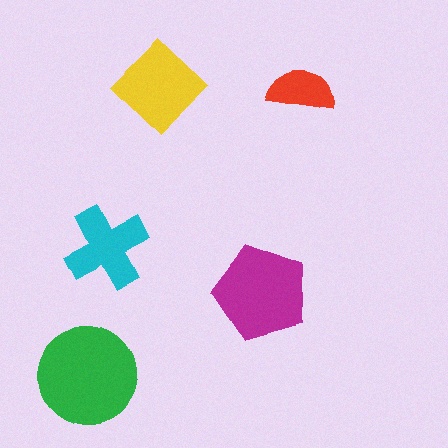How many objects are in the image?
There are 5 objects in the image.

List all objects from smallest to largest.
The red semicircle, the cyan cross, the yellow diamond, the magenta pentagon, the green circle.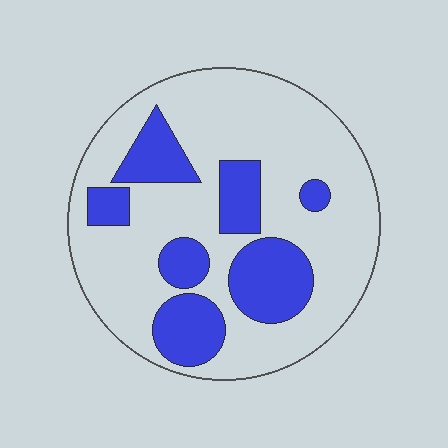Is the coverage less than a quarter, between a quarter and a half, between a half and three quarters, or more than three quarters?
Between a quarter and a half.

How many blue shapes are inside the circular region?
7.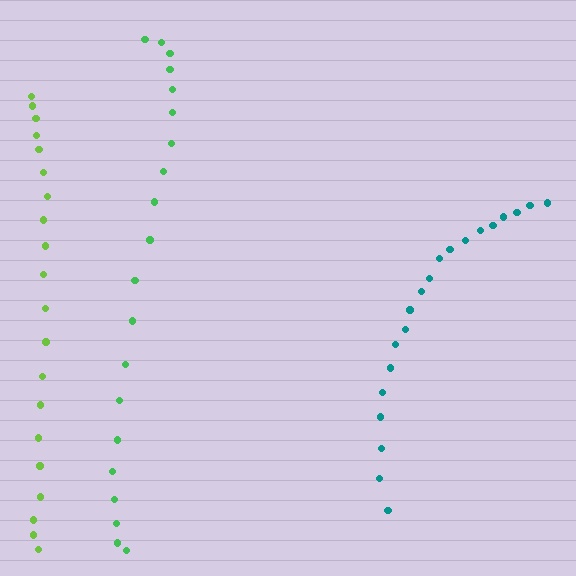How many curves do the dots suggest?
There are 3 distinct paths.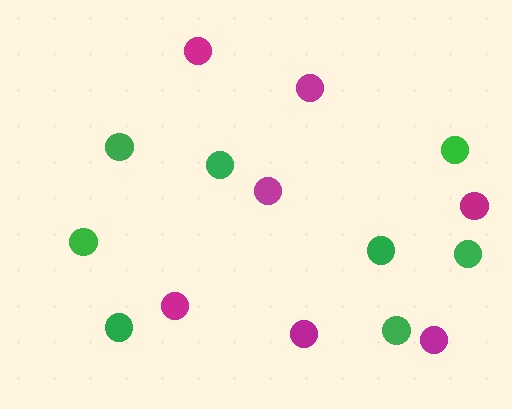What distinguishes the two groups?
There are 2 groups: one group of magenta circles (7) and one group of green circles (8).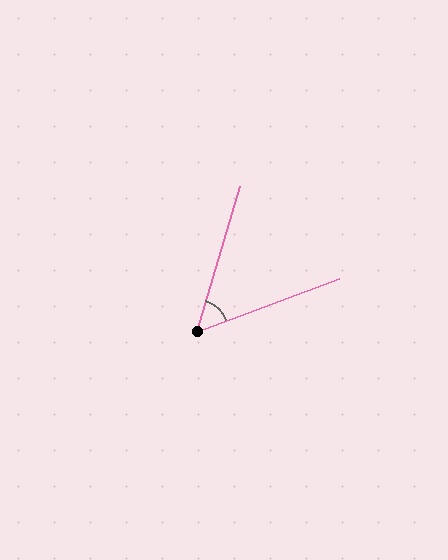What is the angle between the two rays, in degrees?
Approximately 53 degrees.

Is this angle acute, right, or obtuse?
It is acute.